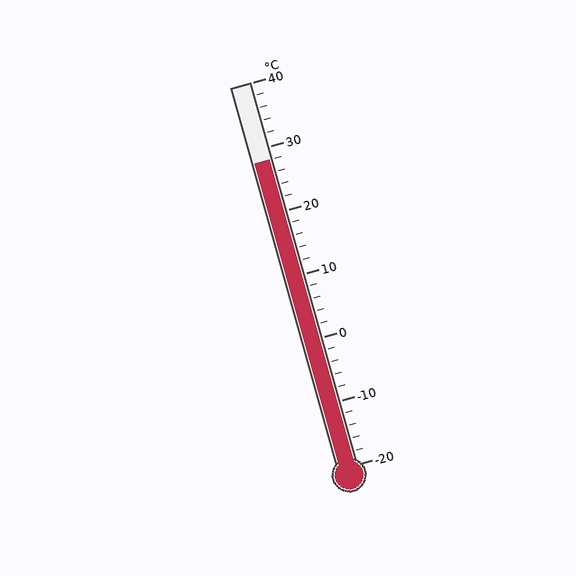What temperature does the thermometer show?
The thermometer shows approximately 28°C.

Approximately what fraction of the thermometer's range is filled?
The thermometer is filled to approximately 80% of its range.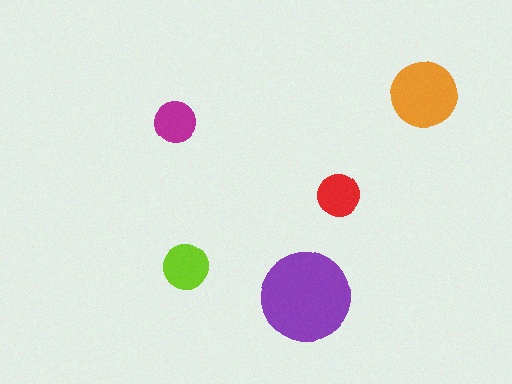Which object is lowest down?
The purple circle is bottommost.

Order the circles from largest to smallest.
the purple one, the orange one, the lime one, the red one, the magenta one.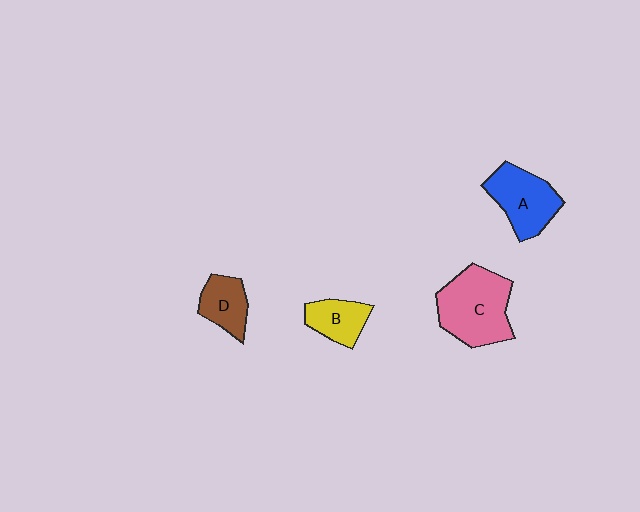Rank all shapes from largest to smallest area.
From largest to smallest: C (pink), A (blue), D (brown), B (yellow).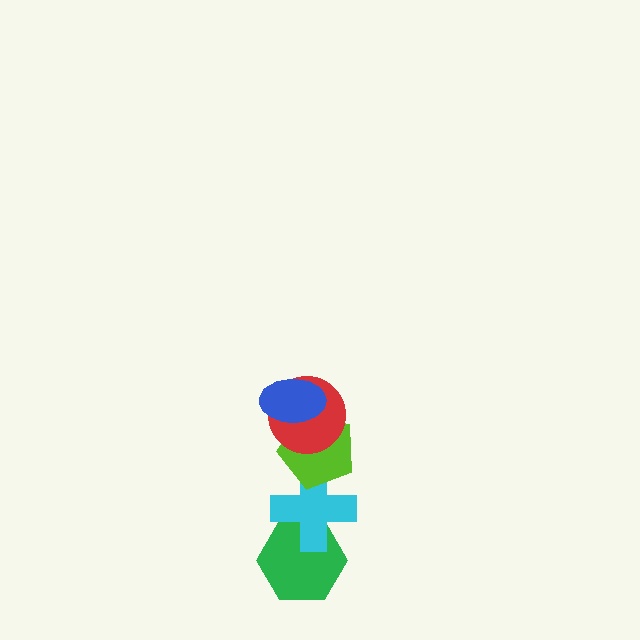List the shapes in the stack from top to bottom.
From top to bottom: the blue ellipse, the red circle, the lime pentagon, the cyan cross, the green hexagon.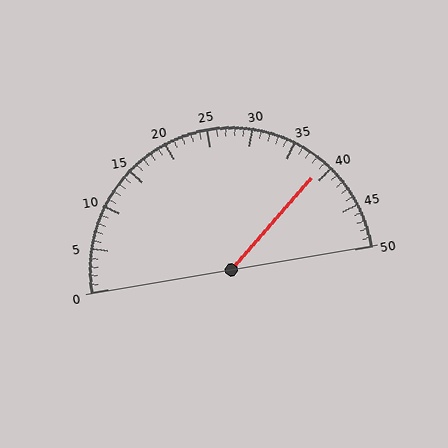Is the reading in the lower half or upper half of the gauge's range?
The reading is in the upper half of the range (0 to 50).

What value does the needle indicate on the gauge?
The needle indicates approximately 39.